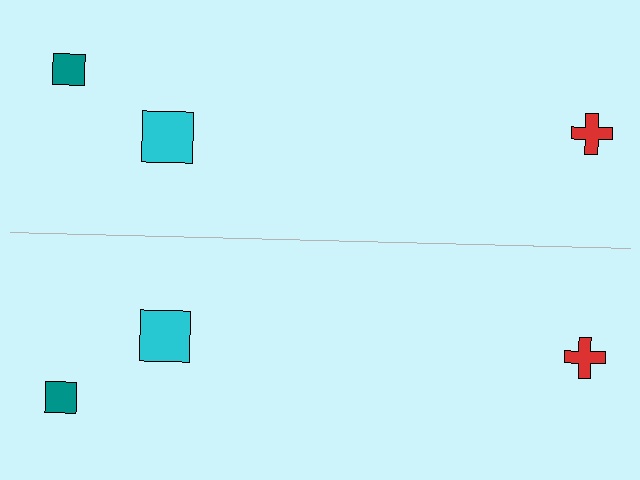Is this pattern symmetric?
Yes, this pattern has bilateral (reflection) symmetry.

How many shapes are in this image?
There are 6 shapes in this image.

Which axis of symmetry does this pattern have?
The pattern has a horizontal axis of symmetry running through the center of the image.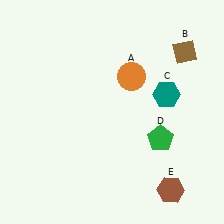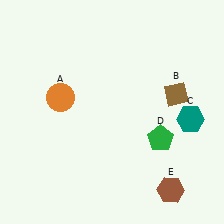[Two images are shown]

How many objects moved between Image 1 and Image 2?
3 objects moved between the two images.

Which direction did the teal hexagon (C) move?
The teal hexagon (C) moved down.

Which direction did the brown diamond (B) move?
The brown diamond (B) moved down.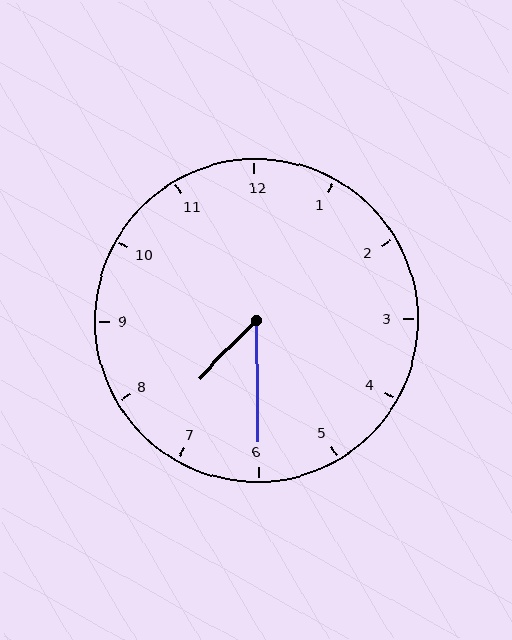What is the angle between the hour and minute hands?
Approximately 45 degrees.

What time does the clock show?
7:30.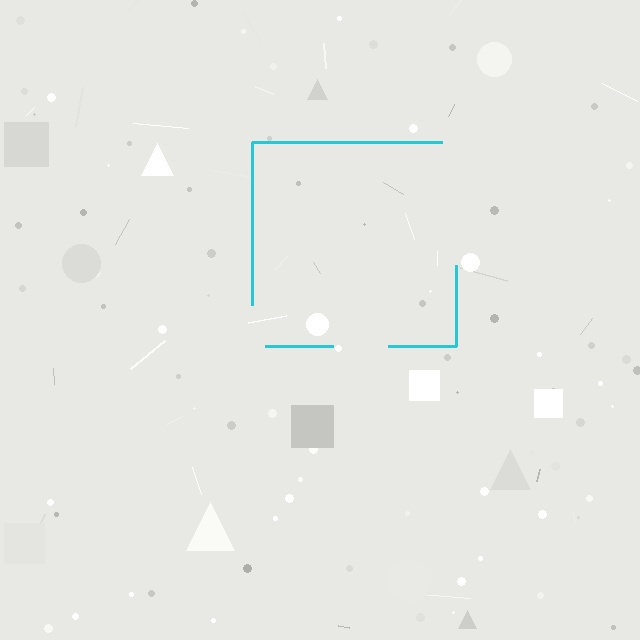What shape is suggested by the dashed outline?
The dashed outline suggests a square.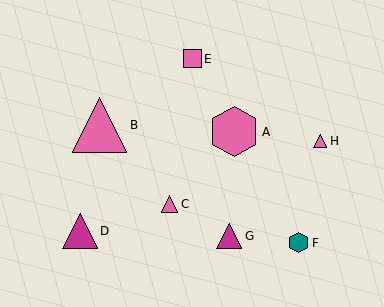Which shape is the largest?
The pink triangle (labeled B) is the largest.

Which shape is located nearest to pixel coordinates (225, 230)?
The magenta triangle (labeled G) at (229, 236) is nearest to that location.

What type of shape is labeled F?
Shape F is a teal hexagon.